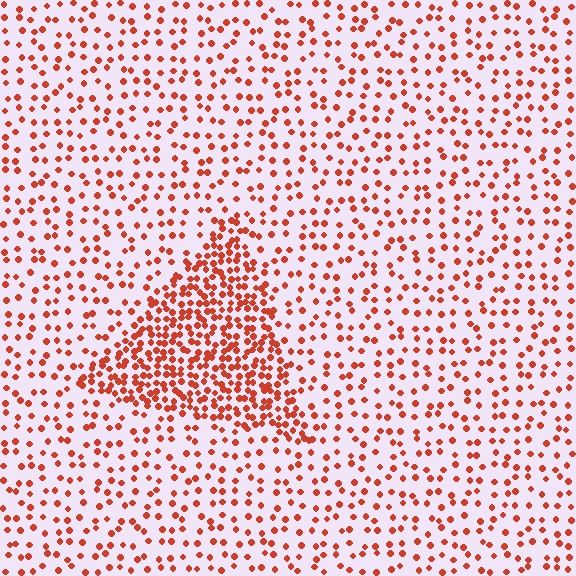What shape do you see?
I see a triangle.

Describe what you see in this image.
The image contains small red elements arranged at two different densities. A triangle-shaped region is visible where the elements are more densely packed than the surrounding area.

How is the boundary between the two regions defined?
The boundary is defined by a change in element density (approximately 2.5x ratio). All elements are the same color, size, and shape.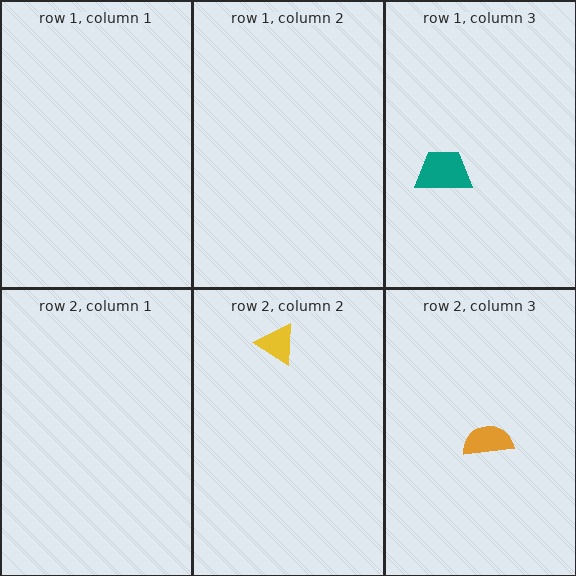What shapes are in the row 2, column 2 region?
The yellow triangle.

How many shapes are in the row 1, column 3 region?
1.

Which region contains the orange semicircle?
The row 2, column 3 region.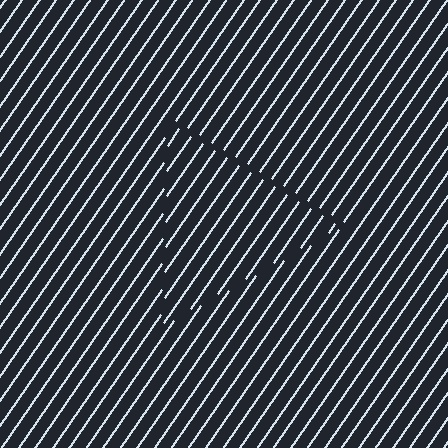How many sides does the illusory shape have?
3 sides — the line-ends trace a triangle.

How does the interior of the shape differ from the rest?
The interior of the shape contains the same grating, shifted by half a period — the contour is defined by the phase discontinuity where line-ends from the inner and outer gratings abut.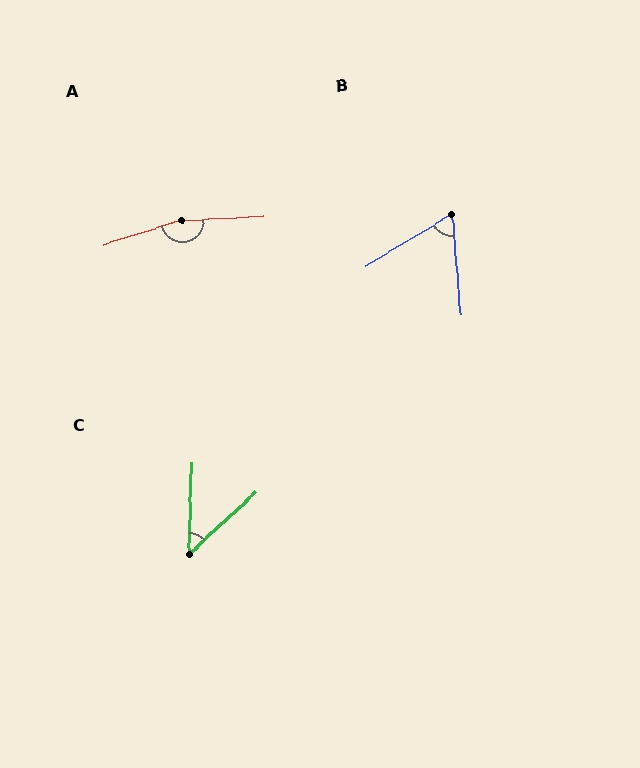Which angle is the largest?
A, at approximately 166 degrees.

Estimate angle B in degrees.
Approximately 63 degrees.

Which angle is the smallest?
C, at approximately 46 degrees.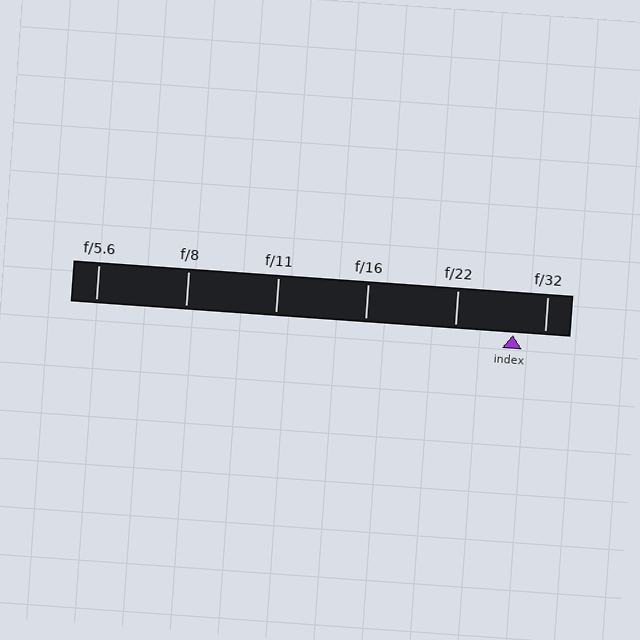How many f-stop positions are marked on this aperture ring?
There are 6 f-stop positions marked.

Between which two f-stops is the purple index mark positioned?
The index mark is between f/22 and f/32.